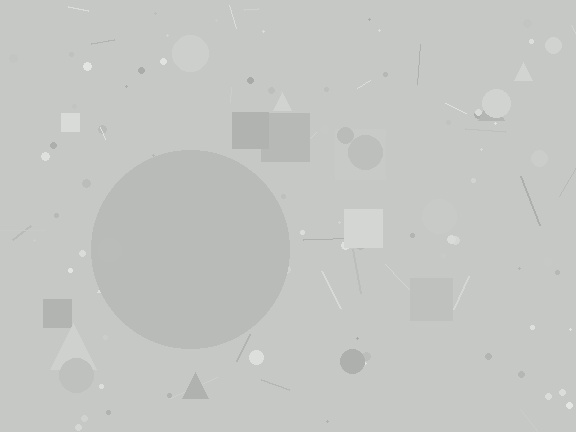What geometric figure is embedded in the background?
A circle is embedded in the background.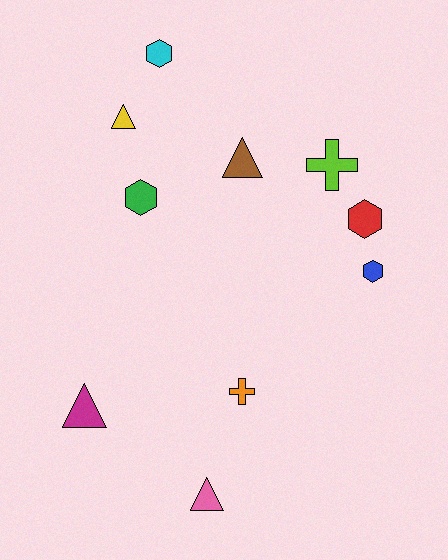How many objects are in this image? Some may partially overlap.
There are 10 objects.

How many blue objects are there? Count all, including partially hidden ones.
There is 1 blue object.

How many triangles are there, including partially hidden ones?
There are 4 triangles.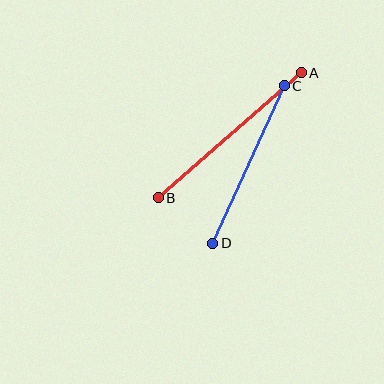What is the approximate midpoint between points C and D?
The midpoint is at approximately (248, 164) pixels.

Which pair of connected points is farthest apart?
Points A and B are farthest apart.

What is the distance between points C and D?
The distance is approximately 173 pixels.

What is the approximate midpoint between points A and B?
The midpoint is at approximately (230, 135) pixels.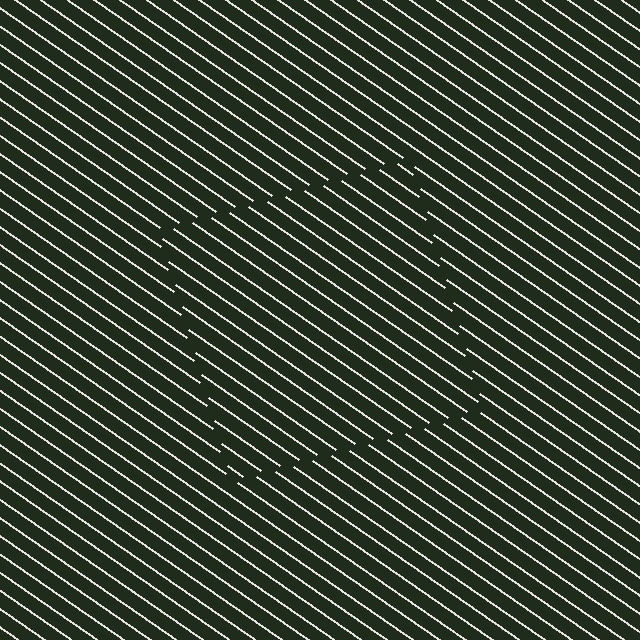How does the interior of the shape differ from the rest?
The interior of the shape contains the same grating, shifted by half a period — the contour is defined by the phase discontinuity where line-ends from the inner and outer gratings abut.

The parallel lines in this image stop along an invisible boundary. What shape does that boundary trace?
An illusory square. The interior of the shape contains the same grating, shifted by half a period — the contour is defined by the phase discontinuity where line-ends from the inner and outer gratings abut.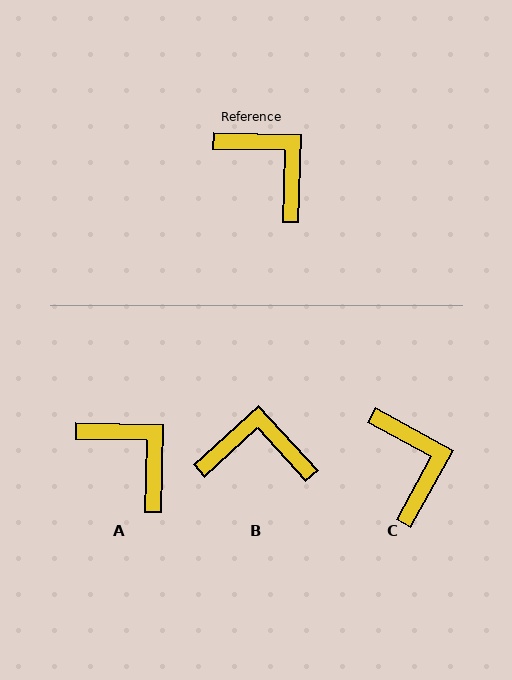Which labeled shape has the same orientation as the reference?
A.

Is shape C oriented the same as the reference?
No, it is off by about 27 degrees.